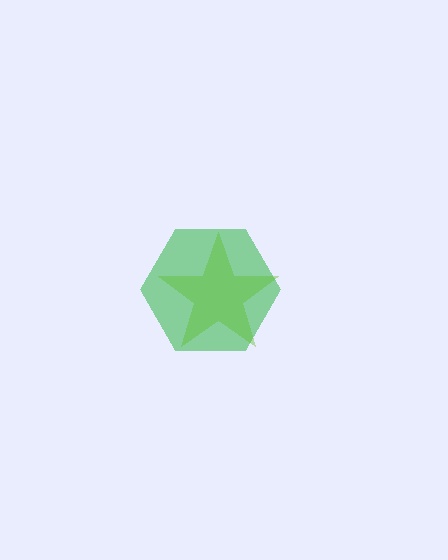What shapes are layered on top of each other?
The layered shapes are: a green hexagon, a lime star.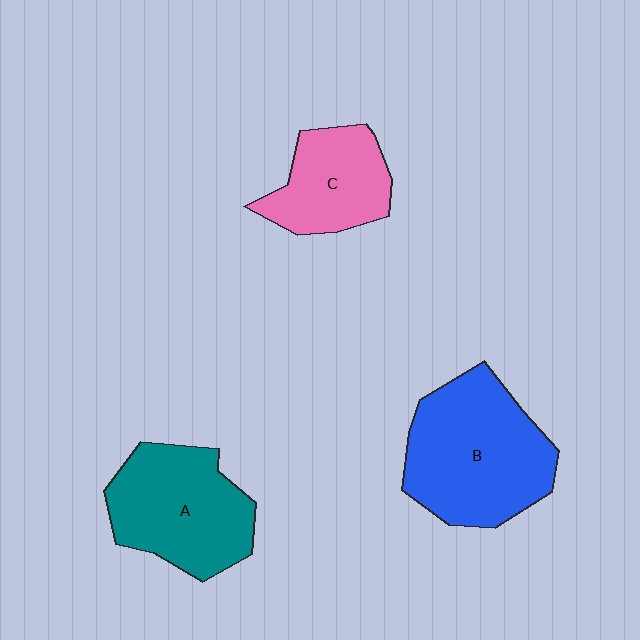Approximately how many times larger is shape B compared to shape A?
Approximately 1.2 times.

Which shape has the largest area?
Shape B (blue).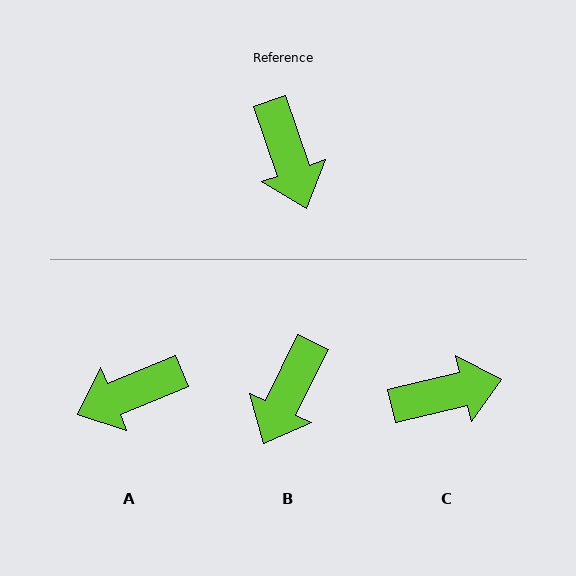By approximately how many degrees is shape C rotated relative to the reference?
Approximately 85 degrees counter-clockwise.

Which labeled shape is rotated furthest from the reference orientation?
A, about 86 degrees away.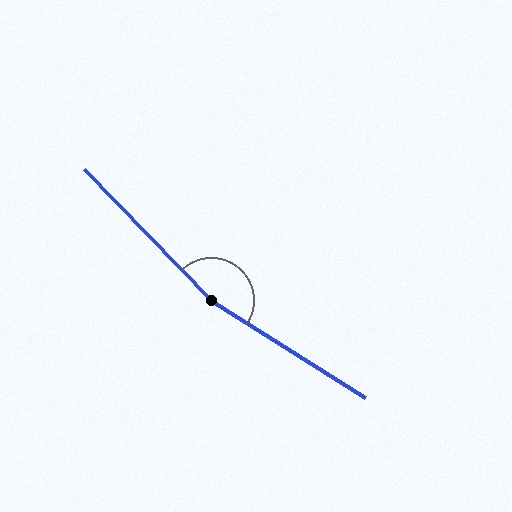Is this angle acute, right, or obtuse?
It is obtuse.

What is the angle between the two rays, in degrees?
Approximately 166 degrees.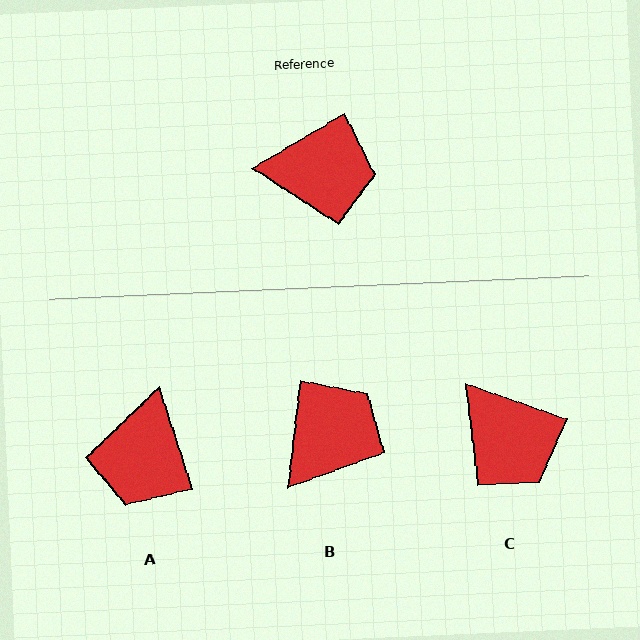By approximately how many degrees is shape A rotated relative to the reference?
Approximately 103 degrees clockwise.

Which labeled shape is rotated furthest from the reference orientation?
A, about 103 degrees away.